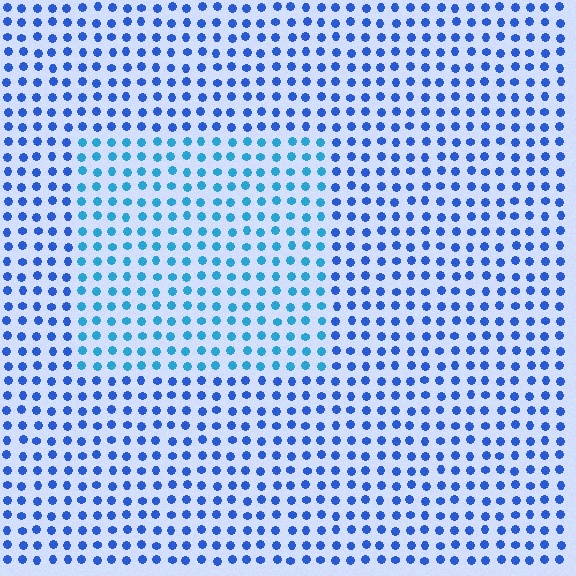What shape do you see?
I see a rectangle.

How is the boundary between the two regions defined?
The boundary is defined purely by a slight shift in hue (about 27 degrees). Spacing, size, and orientation are identical on both sides.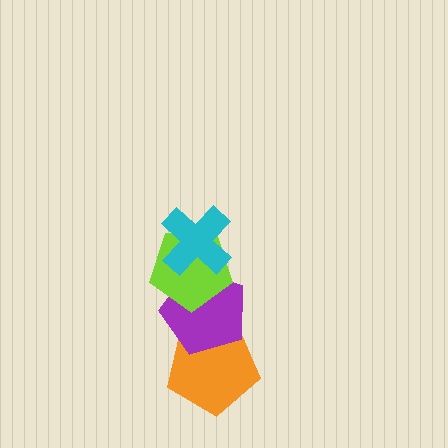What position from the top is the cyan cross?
The cyan cross is 1st from the top.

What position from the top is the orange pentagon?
The orange pentagon is 4th from the top.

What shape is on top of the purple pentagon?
The lime pentagon is on top of the purple pentagon.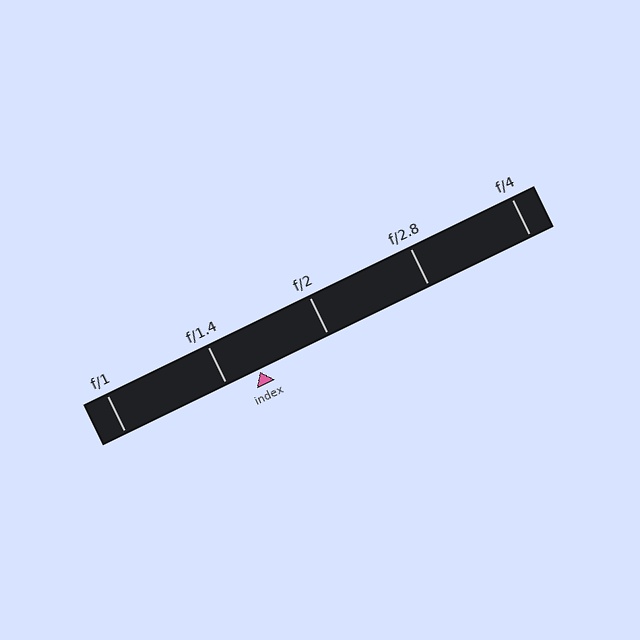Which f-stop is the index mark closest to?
The index mark is closest to f/1.4.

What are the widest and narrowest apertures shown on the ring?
The widest aperture shown is f/1 and the narrowest is f/4.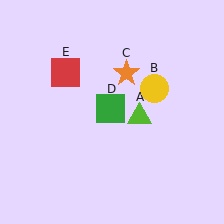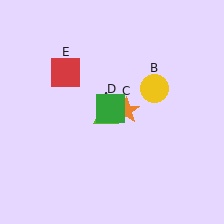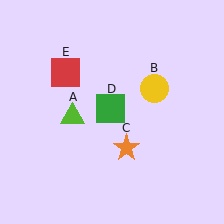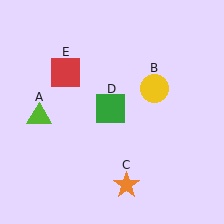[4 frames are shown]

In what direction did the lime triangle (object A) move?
The lime triangle (object A) moved left.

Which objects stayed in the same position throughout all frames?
Yellow circle (object B) and green square (object D) and red square (object E) remained stationary.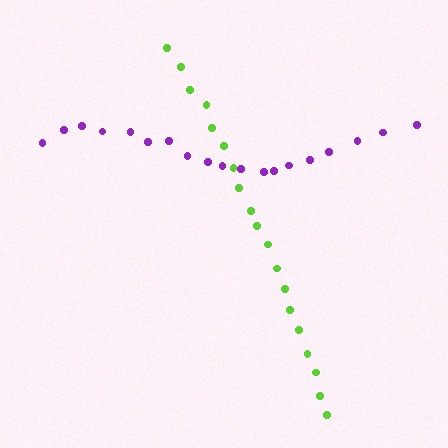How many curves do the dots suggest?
There are 2 distinct paths.